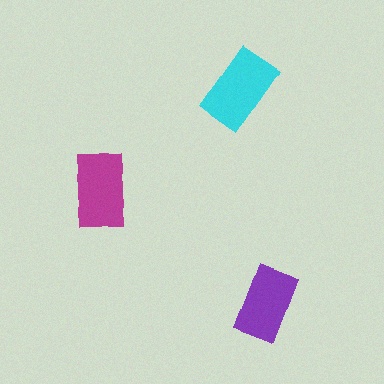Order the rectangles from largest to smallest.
the cyan one, the magenta one, the purple one.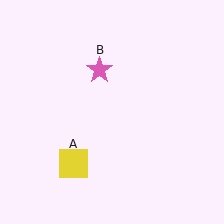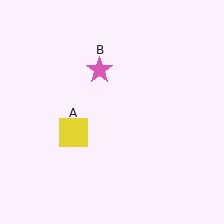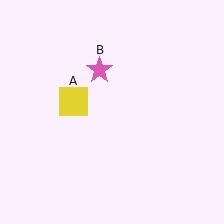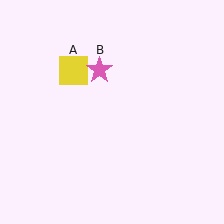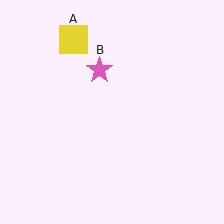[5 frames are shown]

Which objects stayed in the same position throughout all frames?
Pink star (object B) remained stationary.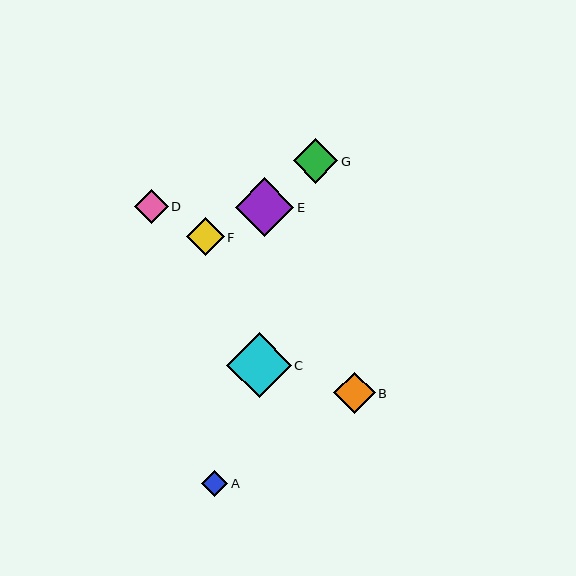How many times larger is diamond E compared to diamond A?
Diamond E is approximately 2.3 times the size of diamond A.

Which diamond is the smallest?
Diamond A is the smallest with a size of approximately 26 pixels.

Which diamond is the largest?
Diamond C is the largest with a size of approximately 65 pixels.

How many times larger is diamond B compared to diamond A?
Diamond B is approximately 1.6 times the size of diamond A.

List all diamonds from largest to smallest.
From largest to smallest: C, E, G, B, F, D, A.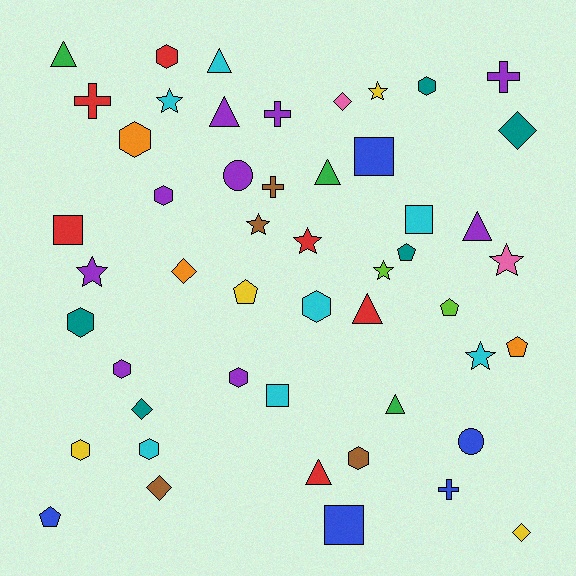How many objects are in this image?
There are 50 objects.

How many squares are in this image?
There are 5 squares.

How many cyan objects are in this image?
There are 7 cyan objects.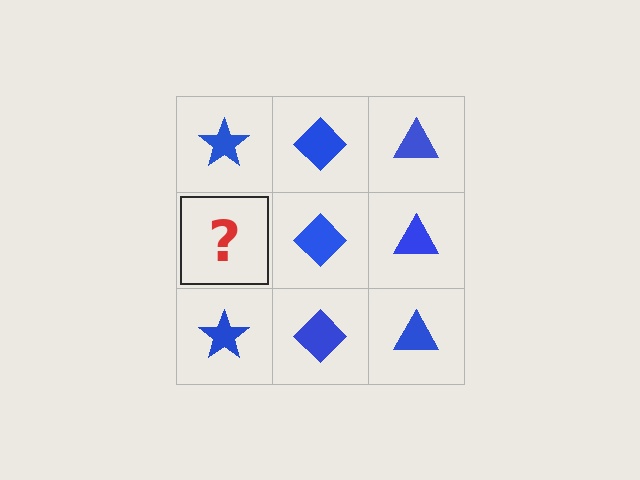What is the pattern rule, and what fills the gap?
The rule is that each column has a consistent shape. The gap should be filled with a blue star.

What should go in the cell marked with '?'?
The missing cell should contain a blue star.